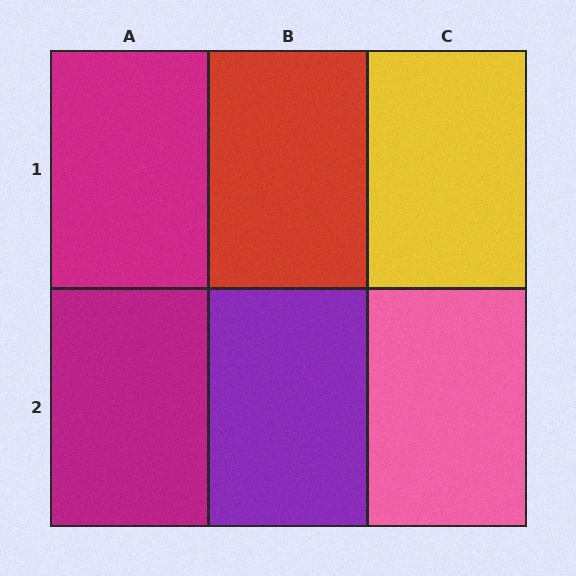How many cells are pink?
1 cell is pink.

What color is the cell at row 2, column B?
Purple.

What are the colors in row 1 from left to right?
Magenta, red, yellow.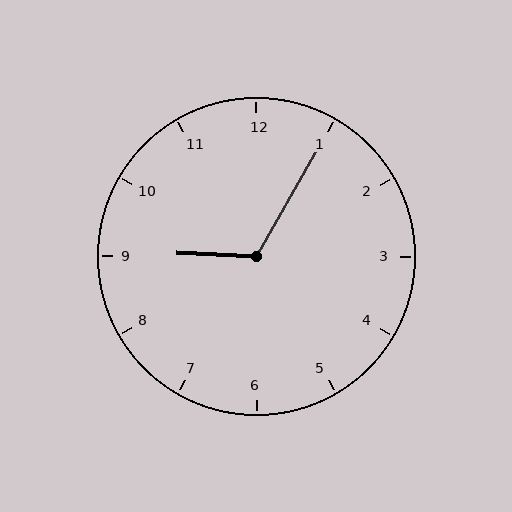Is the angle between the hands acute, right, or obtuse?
It is obtuse.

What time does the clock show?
9:05.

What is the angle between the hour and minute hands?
Approximately 118 degrees.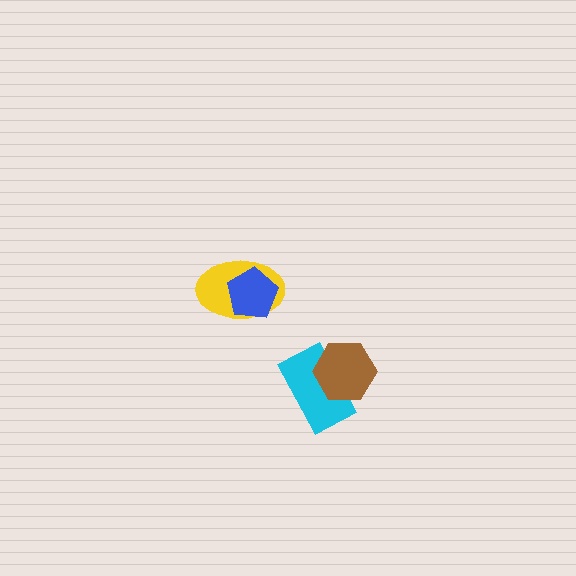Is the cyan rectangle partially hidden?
Yes, it is partially covered by another shape.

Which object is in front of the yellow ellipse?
The blue pentagon is in front of the yellow ellipse.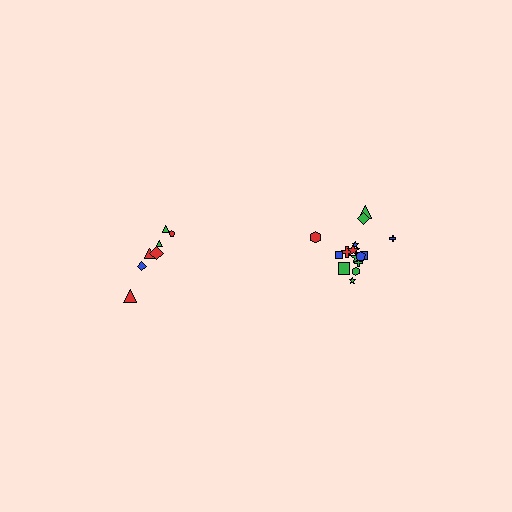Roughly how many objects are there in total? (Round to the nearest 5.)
Roughly 20 objects in total.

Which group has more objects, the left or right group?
The right group.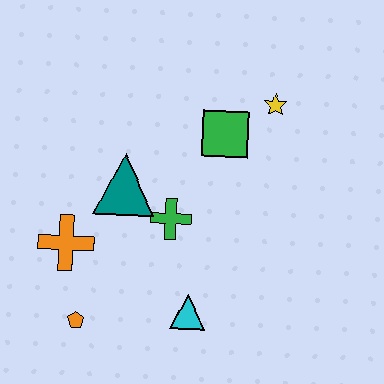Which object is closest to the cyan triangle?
The green cross is closest to the cyan triangle.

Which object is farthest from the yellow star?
The orange pentagon is farthest from the yellow star.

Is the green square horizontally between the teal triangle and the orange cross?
No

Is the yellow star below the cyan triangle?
No